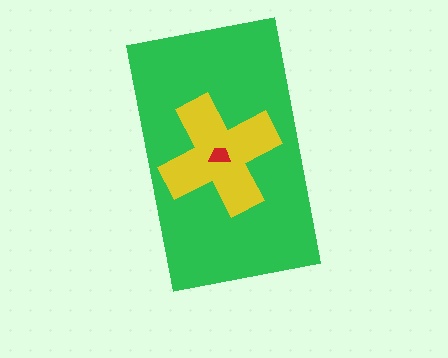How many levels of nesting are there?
3.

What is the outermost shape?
The green rectangle.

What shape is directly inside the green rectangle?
The yellow cross.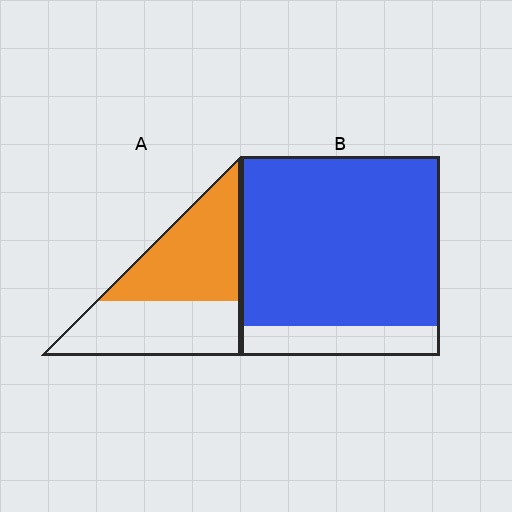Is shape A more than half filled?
Roughly half.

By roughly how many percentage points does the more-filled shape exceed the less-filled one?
By roughly 30 percentage points (B over A).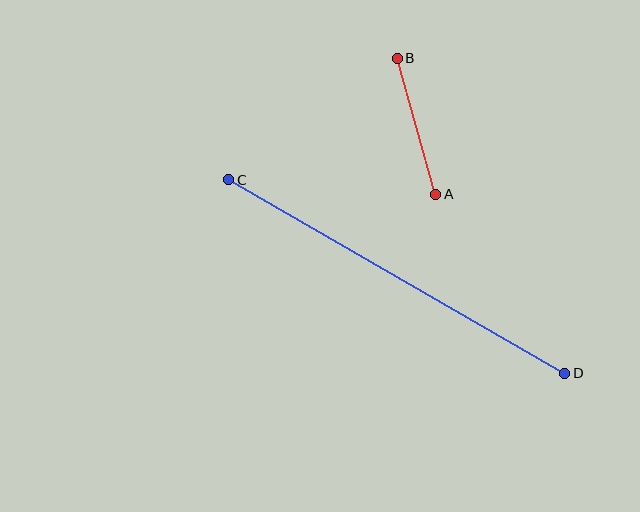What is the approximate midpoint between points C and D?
The midpoint is at approximately (397, 277) pixels.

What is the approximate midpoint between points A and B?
The midpoint is at approximately (417, 126) pixels.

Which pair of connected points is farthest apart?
Points C and D are farthest apart.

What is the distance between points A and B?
The distance is approximately 141 pixels.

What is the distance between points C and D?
The distance is approximately 388 pixels.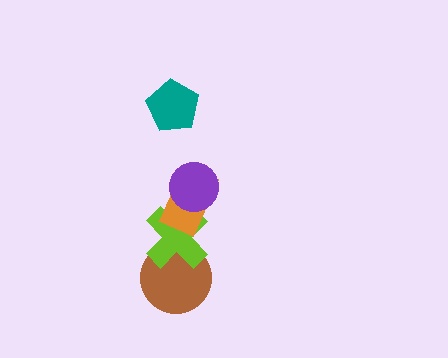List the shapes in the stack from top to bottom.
From top to bottom: the teal pentagon, the purple circle, the orange rectangle, the lime cross, the brown circle.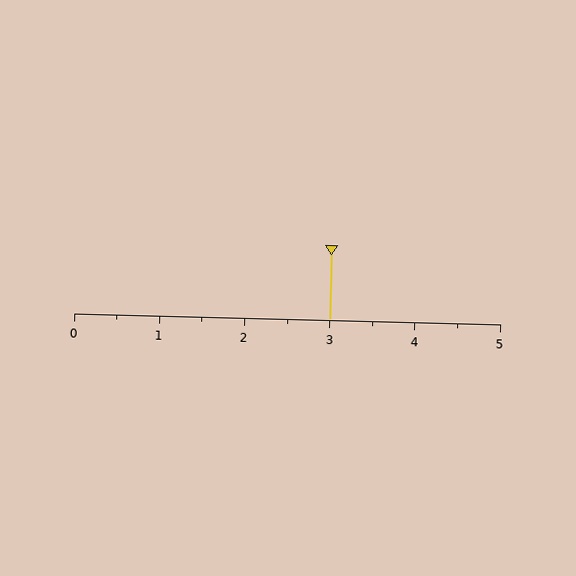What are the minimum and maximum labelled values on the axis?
The axis runs from 0 to 5.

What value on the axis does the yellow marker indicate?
The marker indicates approximately 3.